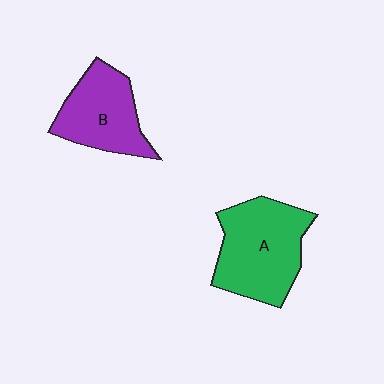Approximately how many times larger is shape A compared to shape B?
Approximately 1.3 times.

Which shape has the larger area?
Shape A (green).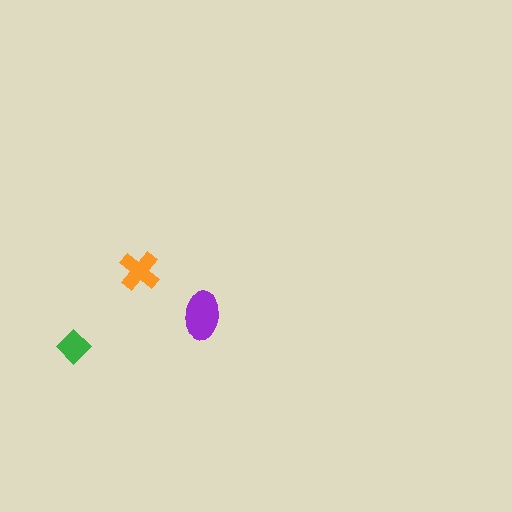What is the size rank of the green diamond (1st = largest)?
3rd.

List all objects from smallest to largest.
The green diamond, the orange cross, the purple ellipse.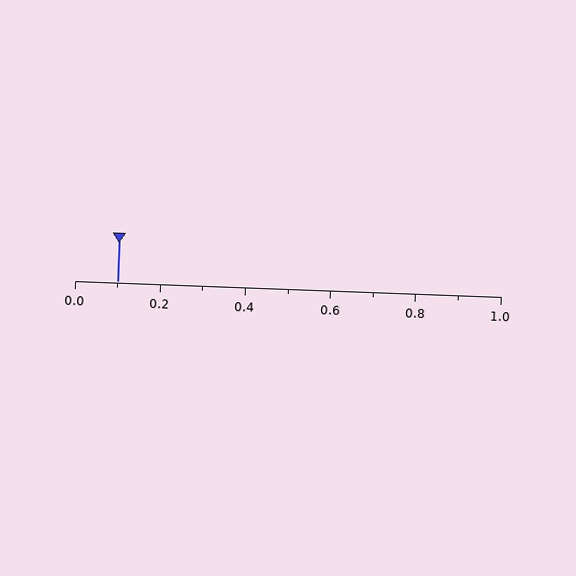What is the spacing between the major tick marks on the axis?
The major ticks are spaced 0.2 apart.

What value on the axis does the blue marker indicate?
The marker indicates approximately 0.1.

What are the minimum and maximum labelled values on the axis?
The axis runs from 0.0 to 1.0.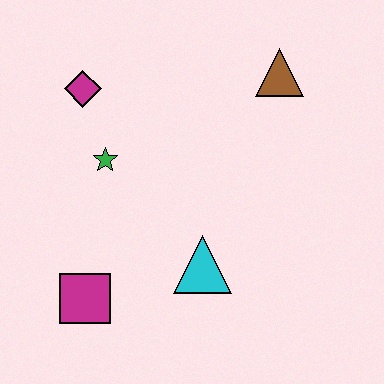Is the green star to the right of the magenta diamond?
Yes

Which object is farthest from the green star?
The brown triangle is farthest from the green star.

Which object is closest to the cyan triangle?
The magenta square is closest to the cyan triangle.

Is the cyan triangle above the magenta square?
Yes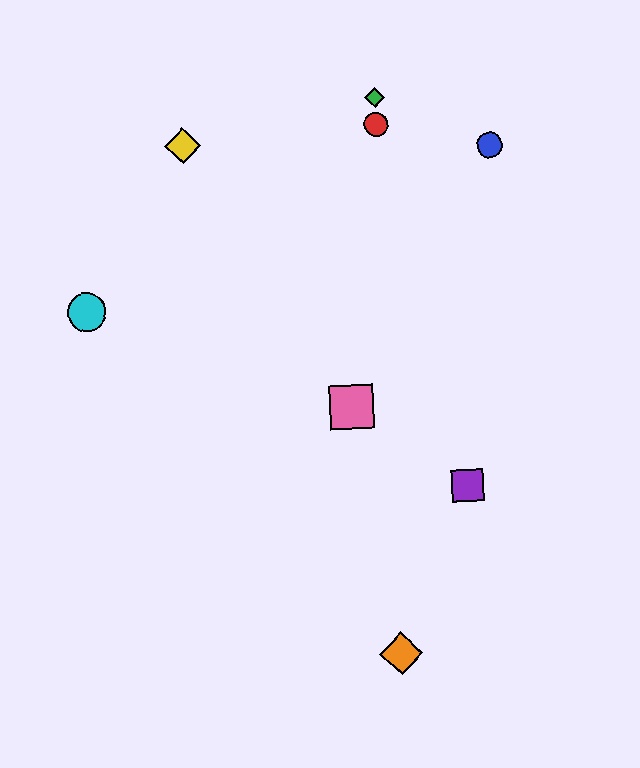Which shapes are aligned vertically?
The red circle, the green diamond, the orange diamond are aligned vertically.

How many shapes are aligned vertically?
3 shapes (the red circle, the green diamond, the orange diamond) are aligned vertically.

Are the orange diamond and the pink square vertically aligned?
No, the orange diamond is at x≈401 and the pink square is at x≈351.